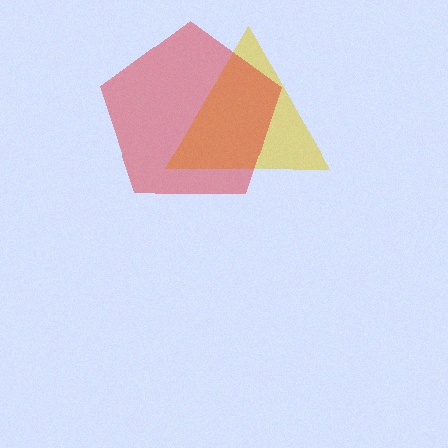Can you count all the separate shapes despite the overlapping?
Yes, there are 2 separate shapes.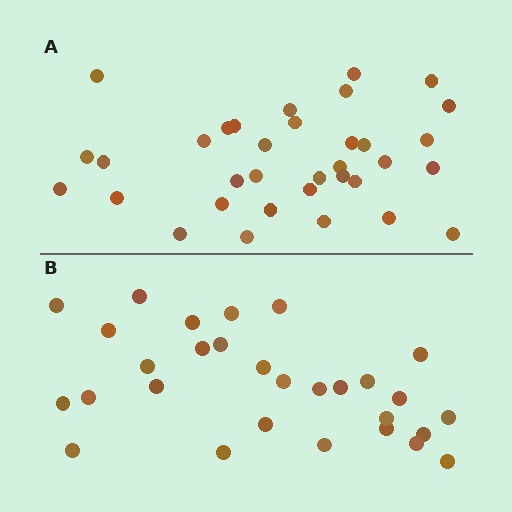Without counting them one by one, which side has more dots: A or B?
Region A (the top region) has more dots.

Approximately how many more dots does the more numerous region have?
Region A has about 5 more dots than region B.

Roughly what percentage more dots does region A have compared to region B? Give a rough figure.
About 15% more.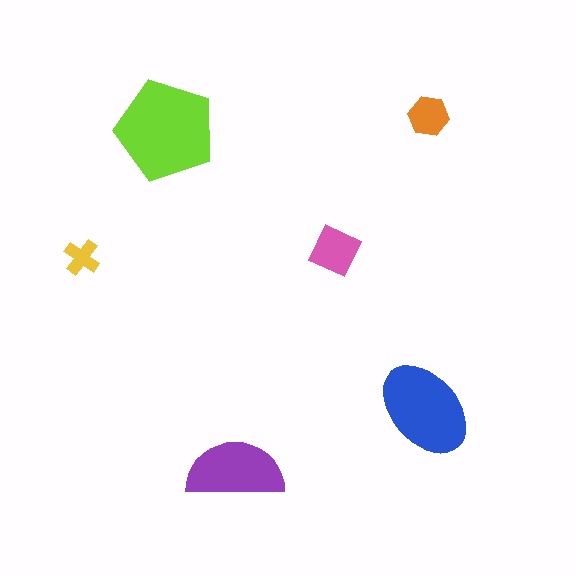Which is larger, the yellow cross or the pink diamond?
The pink diamond.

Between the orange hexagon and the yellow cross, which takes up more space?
The orange hexagon.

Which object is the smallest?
The yellow cross.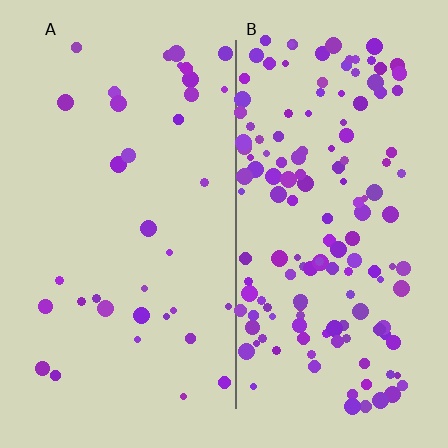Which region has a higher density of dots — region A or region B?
B (the right).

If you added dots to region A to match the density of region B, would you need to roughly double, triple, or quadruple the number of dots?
Approximately quadruple.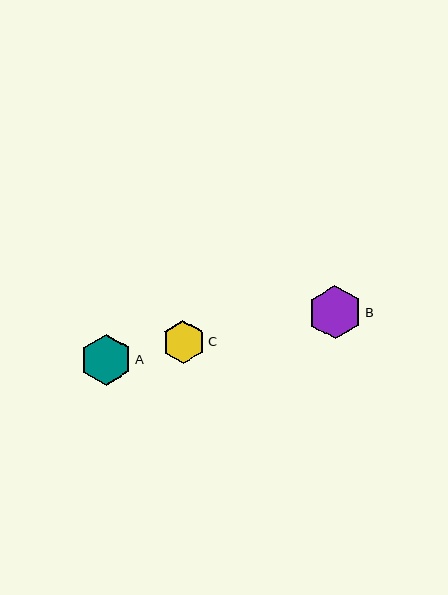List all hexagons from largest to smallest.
From largest to smallest: B, A, C.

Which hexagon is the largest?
Hexagon B is the largest with a size of approximately 54 pixels.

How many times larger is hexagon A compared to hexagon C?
Hexagon A is approximately 1.2 times the size of hexagon C.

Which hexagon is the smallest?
Hexagon C is the smallest with a size of approximately 43 pixels.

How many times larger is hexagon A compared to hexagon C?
Hexagon A is approximately 1.2 times the size of hexagon C.